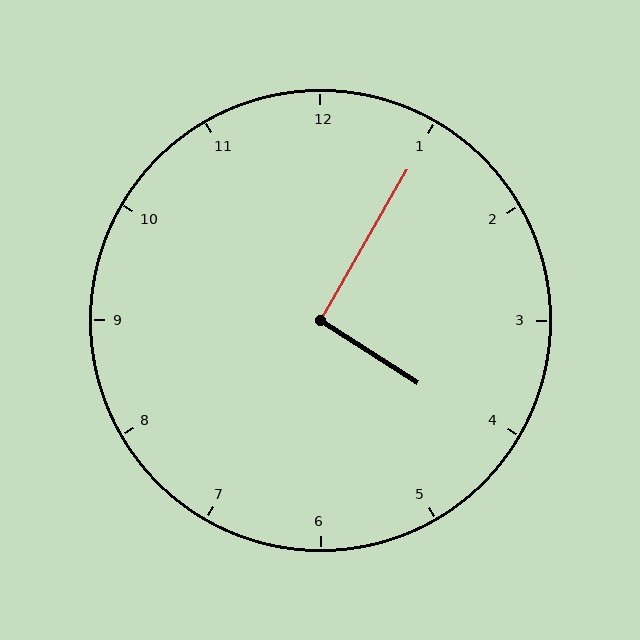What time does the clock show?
4:05.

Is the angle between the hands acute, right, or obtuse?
It is right.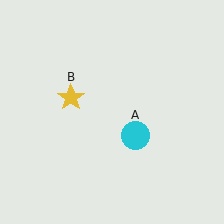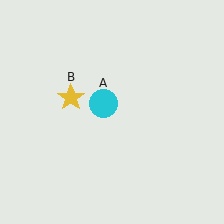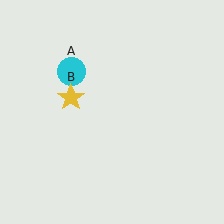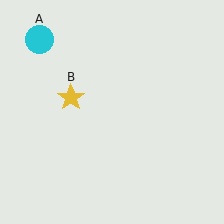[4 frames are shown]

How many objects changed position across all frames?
1 object changed position: cyan circle (object A).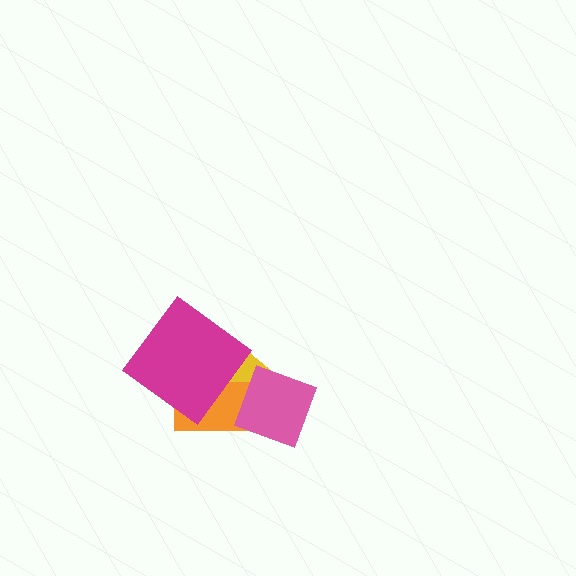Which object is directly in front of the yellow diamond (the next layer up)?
The orange rectangle is directly in front of the yellow diamond.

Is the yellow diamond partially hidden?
Yes, it is partially covered by another shape.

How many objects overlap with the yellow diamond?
3 objects overlap with the yellow diamond.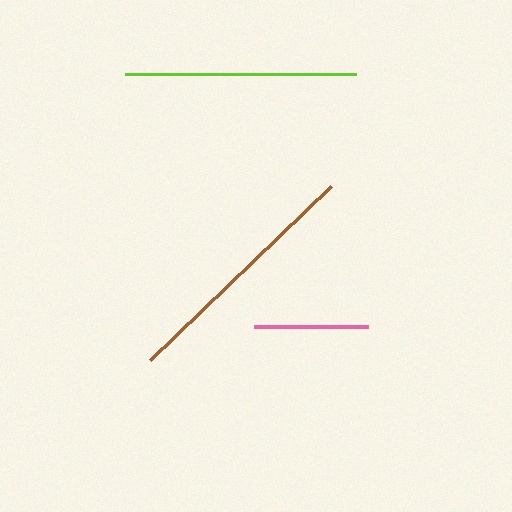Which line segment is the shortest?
The pink line is the shortest at approximately 114 pixels.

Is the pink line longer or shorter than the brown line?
The brown line is longer than the pink line.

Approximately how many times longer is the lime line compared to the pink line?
The lime line is approximately 2.0 times the length of the pink line.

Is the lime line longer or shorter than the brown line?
The brown line is longer than the lime line.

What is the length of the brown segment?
The brown segment is approximately 251 pixels long.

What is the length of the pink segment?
The pink segment is approximately 114 pixels long.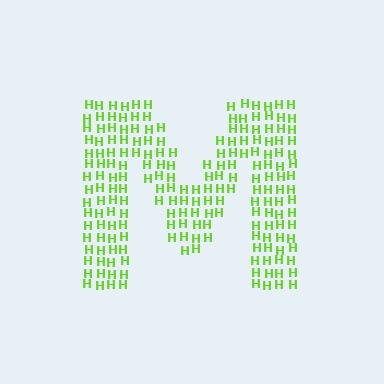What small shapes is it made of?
It is made of small letter H's.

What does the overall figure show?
The overall figure shows the letter M.